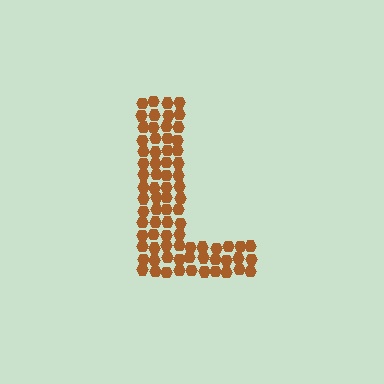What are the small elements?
The small elements are hexagons.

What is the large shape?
The large shape is the letter L.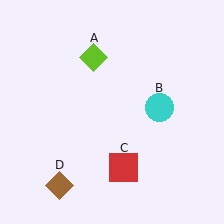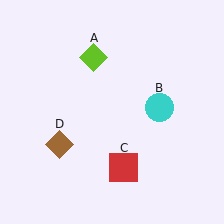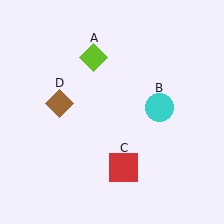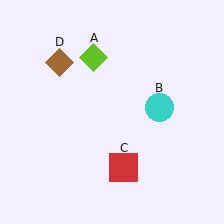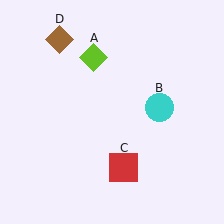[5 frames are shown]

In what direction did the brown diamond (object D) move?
The brown diamond (object D) moved up.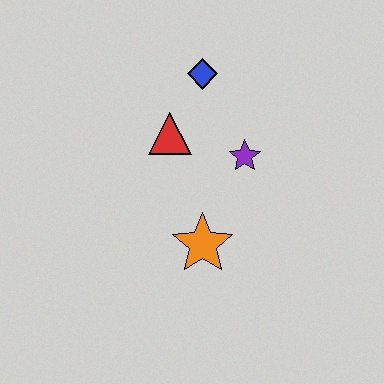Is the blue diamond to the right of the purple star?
No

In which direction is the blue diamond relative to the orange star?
The blue diamond is above the orange star.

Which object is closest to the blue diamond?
The red triangle is closest to the blue diamond.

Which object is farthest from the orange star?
The blue diamond is farthest from the orange star.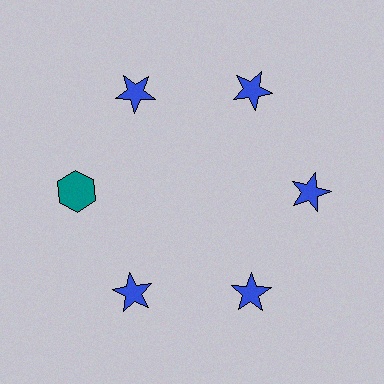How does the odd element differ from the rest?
It differs in both color (teal instead of blue) and shape (hexagon instead of star).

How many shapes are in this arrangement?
There are 6 shapes arranged in a ring pattern.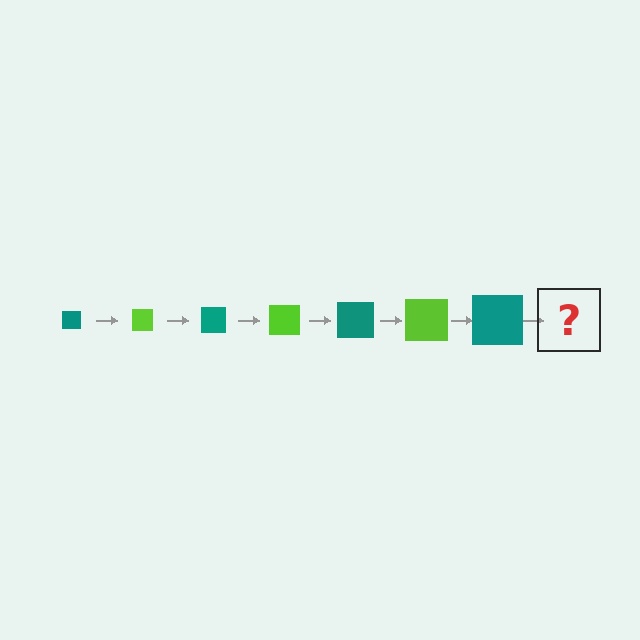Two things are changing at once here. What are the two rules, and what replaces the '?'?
The two rules are that the square grows larger each step and the color cycles through teal and lime. The '?' should be a lime square, larger than the previous one.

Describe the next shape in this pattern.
It should be a lime square, larger than the previous one.